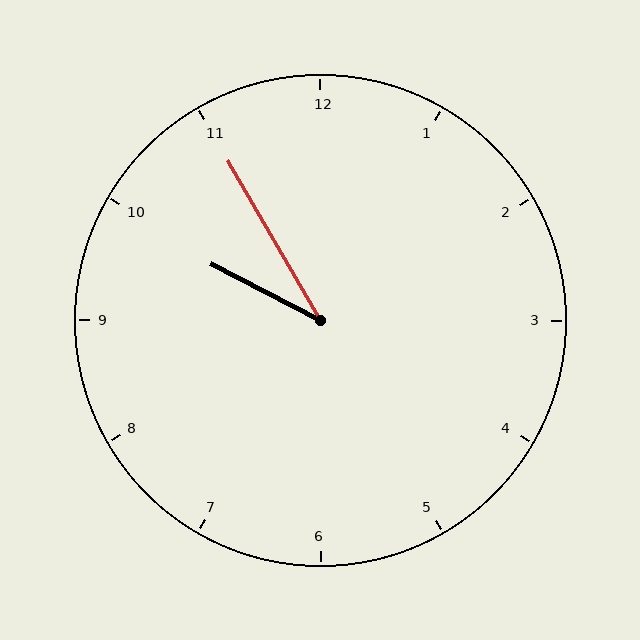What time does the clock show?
9:55.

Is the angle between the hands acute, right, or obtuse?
It is acute.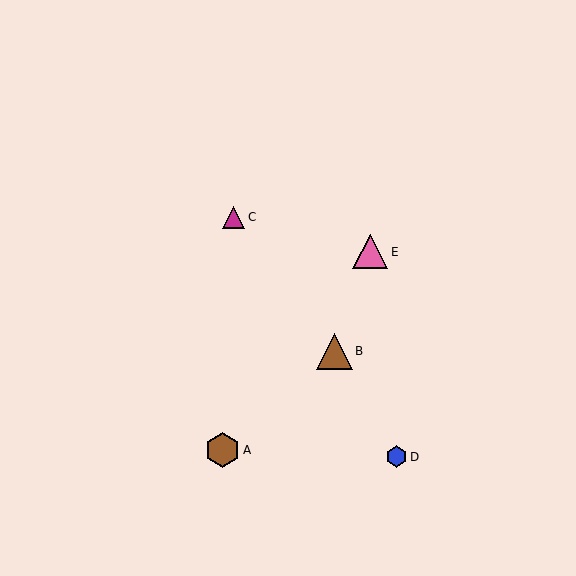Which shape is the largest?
The brown triangle (labeled B) is the largest.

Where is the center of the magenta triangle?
The center of the magenta triangle is at (234, 217).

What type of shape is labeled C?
Shape C is a magenta triangle.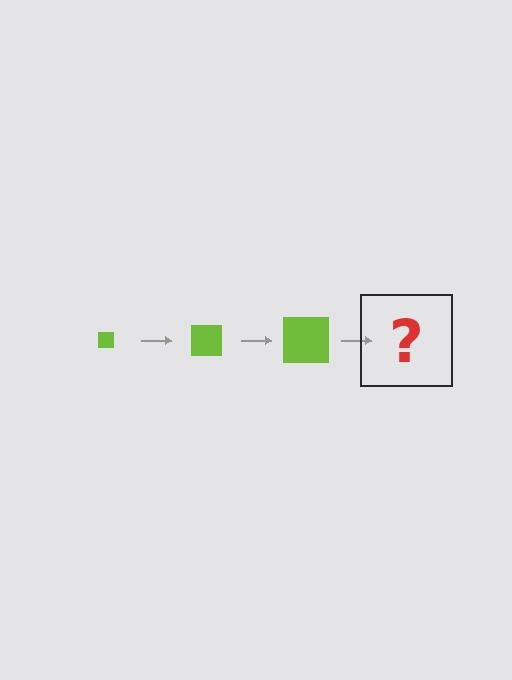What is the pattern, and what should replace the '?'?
The pattern is that the square gets progressively larger each step. The '?' should be a lime square, larger than the previous one.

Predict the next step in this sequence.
The next step is a lime square, larger than the previous one.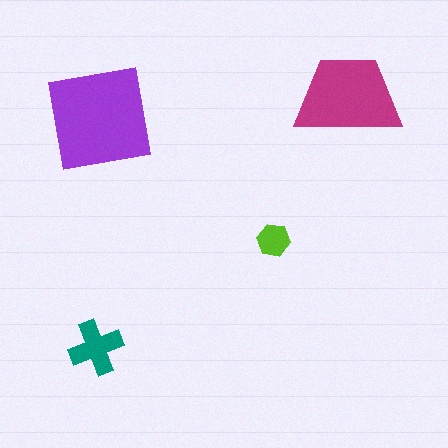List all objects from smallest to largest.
The lime hexagon, the teal cross, the magenta trapezoid, the purple square.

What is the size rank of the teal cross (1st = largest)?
3rd.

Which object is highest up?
The magenta trapezoid is topmost.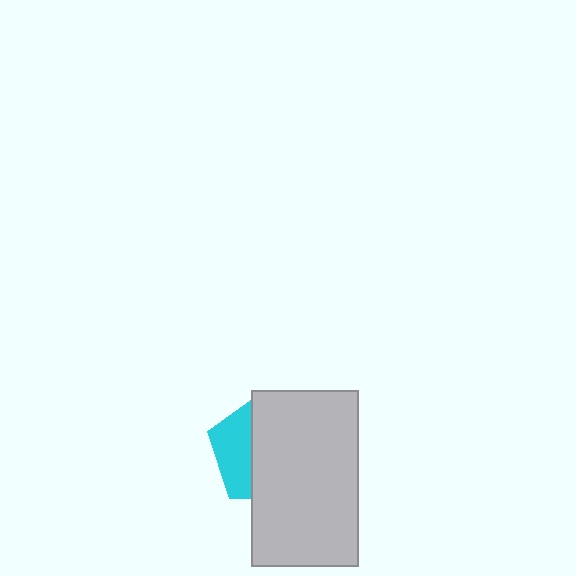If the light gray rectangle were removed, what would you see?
You would see the complete cyan pentagon.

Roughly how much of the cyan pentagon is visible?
A small part of it is visible (roughly 34%).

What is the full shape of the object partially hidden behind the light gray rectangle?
The partially hidden object is a cyan pentagon.